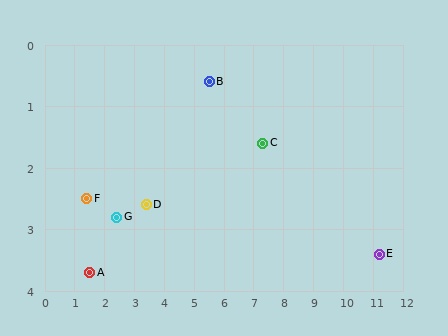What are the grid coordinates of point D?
Point D is at approximately (3.4, 2.6).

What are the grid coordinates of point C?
Point C is at approximately (7.3, 1.6).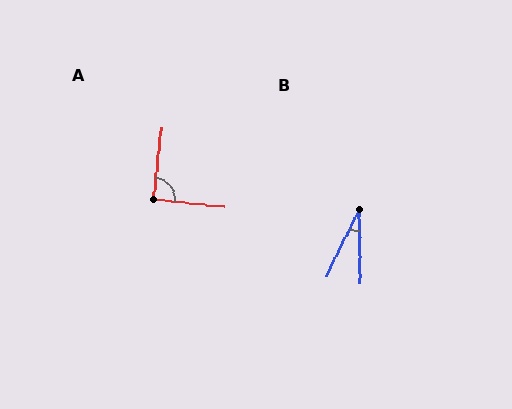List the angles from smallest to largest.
B (27°), A (89°).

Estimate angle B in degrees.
Approximately 27 degrees.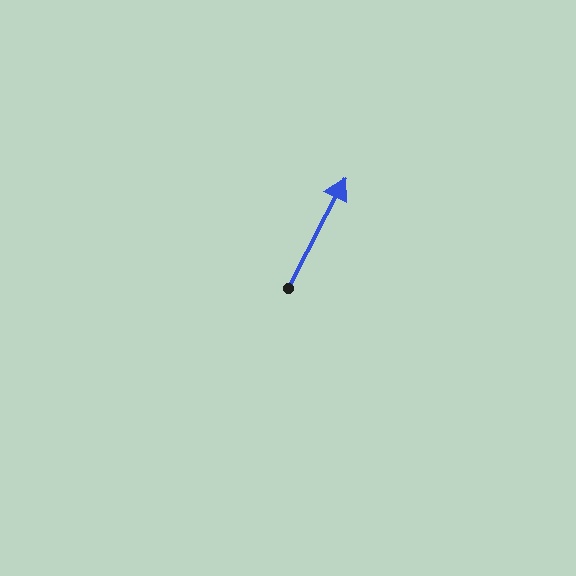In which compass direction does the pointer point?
Northeast.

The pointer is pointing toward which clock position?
Roughly 1 o'clock.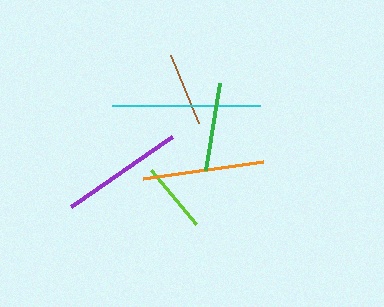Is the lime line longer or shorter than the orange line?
The orange line is longer than the lime line.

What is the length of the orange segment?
The orange segment is approximately 121 pixels long.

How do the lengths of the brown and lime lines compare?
The brown and lime lines are approximately the same length.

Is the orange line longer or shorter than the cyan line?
The cyan line is longer than the orange line.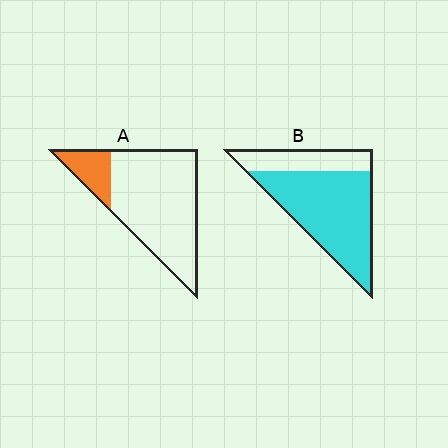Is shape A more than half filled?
No.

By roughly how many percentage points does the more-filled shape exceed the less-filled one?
By roughly 55 percentage points (B over A).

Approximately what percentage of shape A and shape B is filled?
A is approximately 20% and B is approximately 75%.